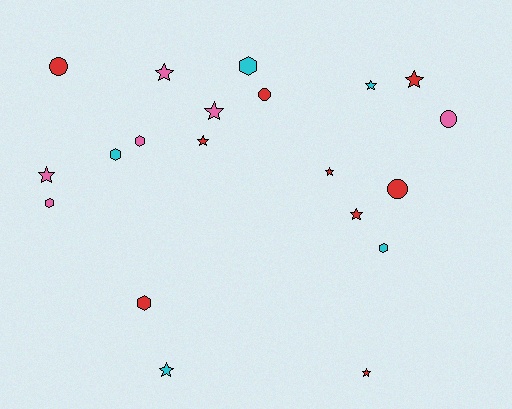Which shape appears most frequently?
Star, with 10 objects.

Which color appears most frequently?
Red, with 9 objects.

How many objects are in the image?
There are 20 objects.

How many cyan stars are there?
There are 2 cyan stars.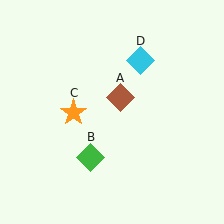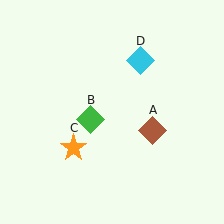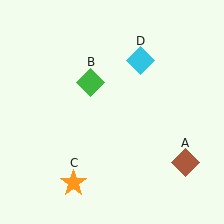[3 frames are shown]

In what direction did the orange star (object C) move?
The orange star (object C) moved down.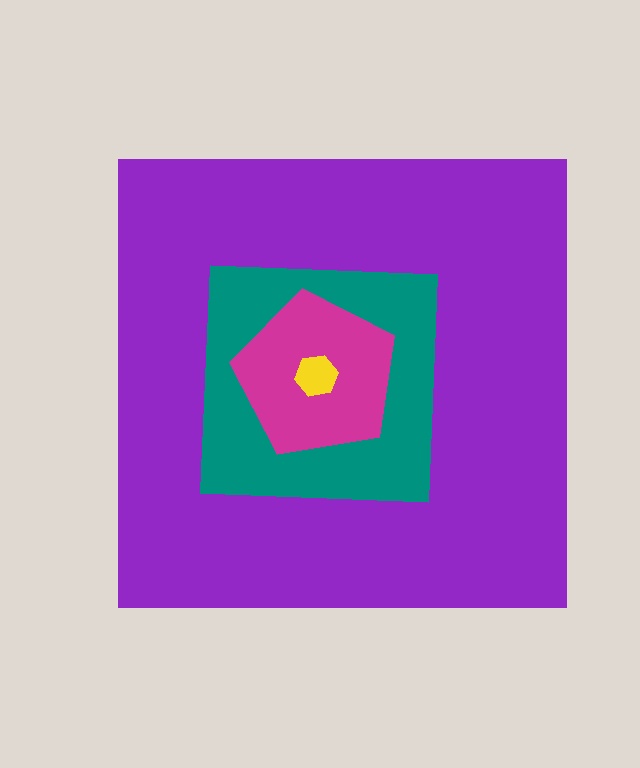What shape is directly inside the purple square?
The teal square.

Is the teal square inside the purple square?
Yes.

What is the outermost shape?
The purple square.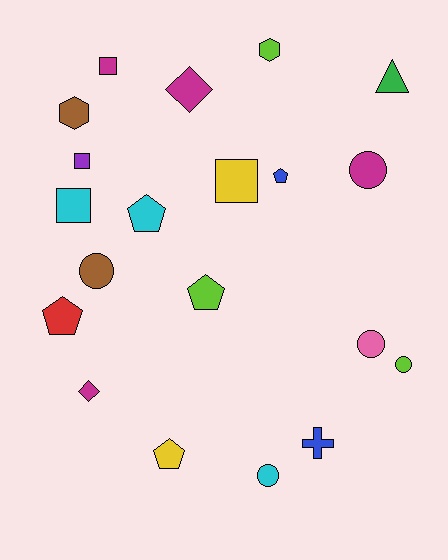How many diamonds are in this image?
There are 2 diamonds.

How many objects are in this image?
There are 20 objects.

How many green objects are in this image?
There is 1 green object.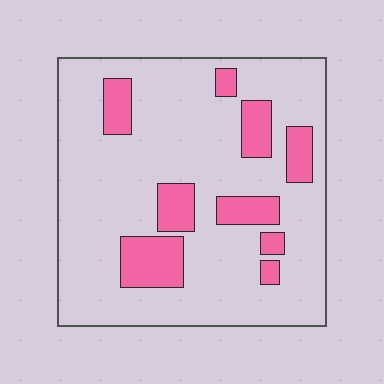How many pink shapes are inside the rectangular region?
9.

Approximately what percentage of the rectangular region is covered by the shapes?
Approximately 20%.